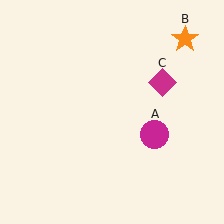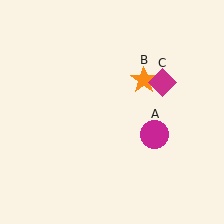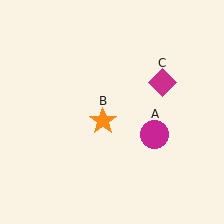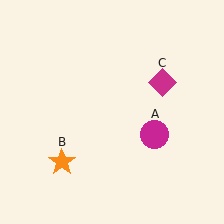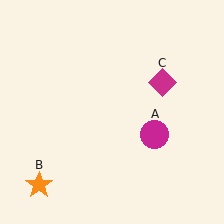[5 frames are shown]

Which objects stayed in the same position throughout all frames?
Magenta circle (object A) and magenta diamond (object C) remained stationary.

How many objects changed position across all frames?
1 object changed position: orange star (object B).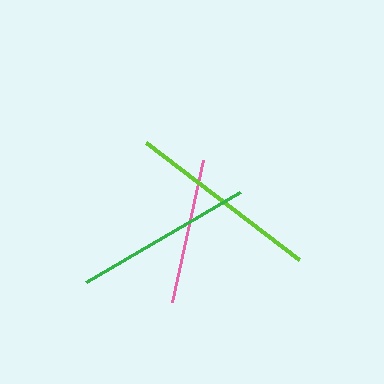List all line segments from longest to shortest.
From longest to shortest: lime, green, pink.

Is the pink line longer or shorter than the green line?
The green line is longer than the pink line.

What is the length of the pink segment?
The pink segment is approximately 146 pixels long.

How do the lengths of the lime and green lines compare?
The lime and green lines are approximately the same length.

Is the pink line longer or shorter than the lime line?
The lime line is longer than the pink line.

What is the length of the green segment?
The green segment is approximately 179 pixels long.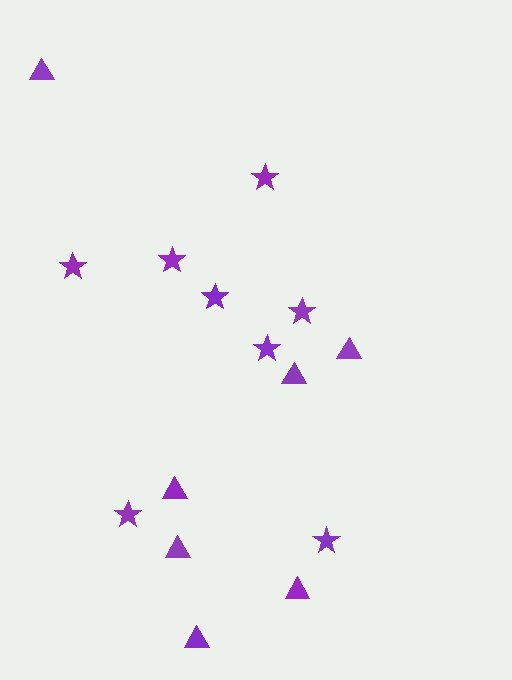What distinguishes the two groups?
There are 2 groups: one group of stars (8) and one group of triangles (7).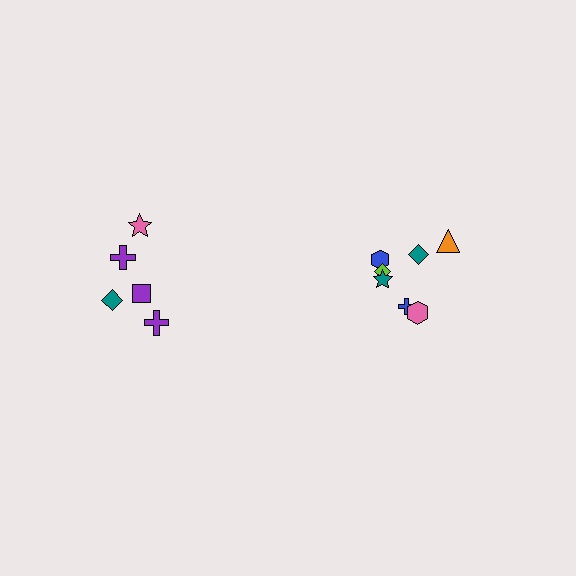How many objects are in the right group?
There are 7 objects.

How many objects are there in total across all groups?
There are 12 objects.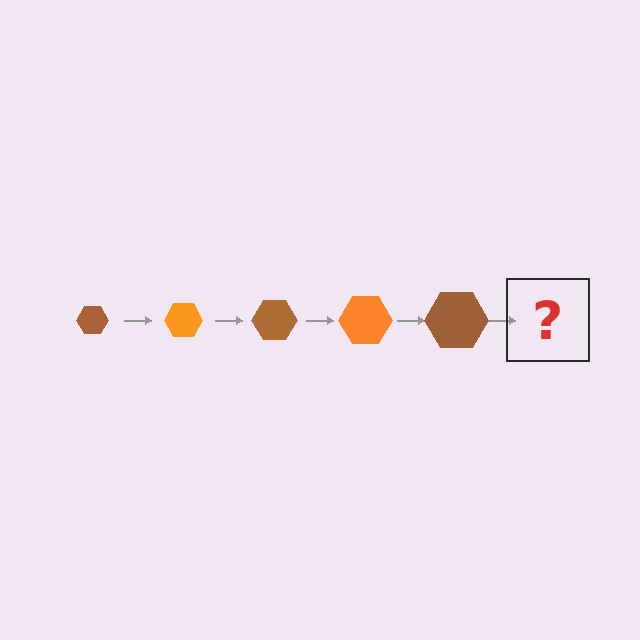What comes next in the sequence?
The next element should be an orange hexagon, larger than the previous one.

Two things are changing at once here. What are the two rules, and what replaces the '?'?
The two rules are that the hexagon grows larger each step and the color cycles through brown and orange. The '?' should be an orange hexagon, larger than the previous one.